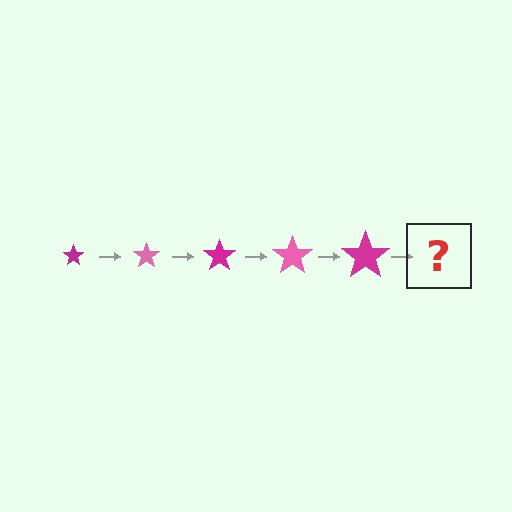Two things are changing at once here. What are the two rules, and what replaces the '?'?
The two rules are that the star grows larger each step and the color cycles through magenta and pink. The '?' should be a pink star, larger than the previous one.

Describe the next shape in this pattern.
It should be a pink star, larger than the previous one.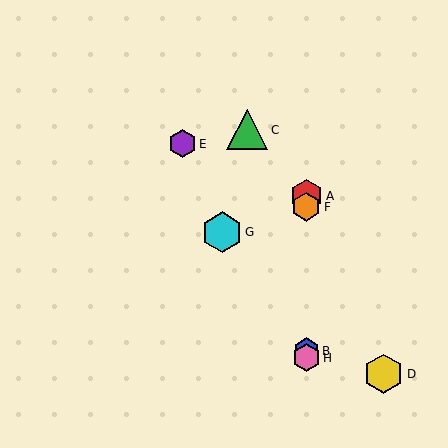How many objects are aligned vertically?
4 objects (A, B, F, H) are aligned vertically.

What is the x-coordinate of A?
Object A is at x≈306.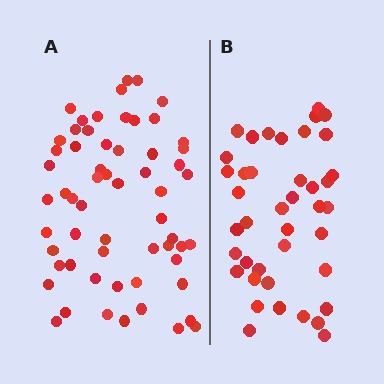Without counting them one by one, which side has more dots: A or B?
Region A (the left region) has more dots.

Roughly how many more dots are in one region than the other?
Region A has approximately 20 more dots than region B.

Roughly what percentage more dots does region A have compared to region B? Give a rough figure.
About 45% more.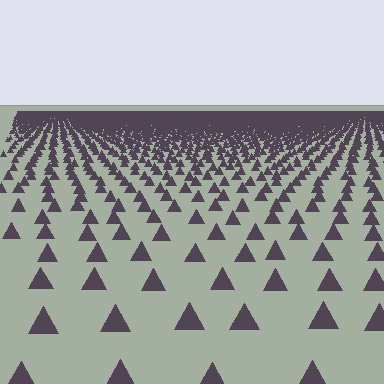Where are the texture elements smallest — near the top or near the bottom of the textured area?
Near the top.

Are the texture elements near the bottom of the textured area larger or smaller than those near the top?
Larger. Near the bottom, elements are closer to the viewer and appear at a bigger on-screen size.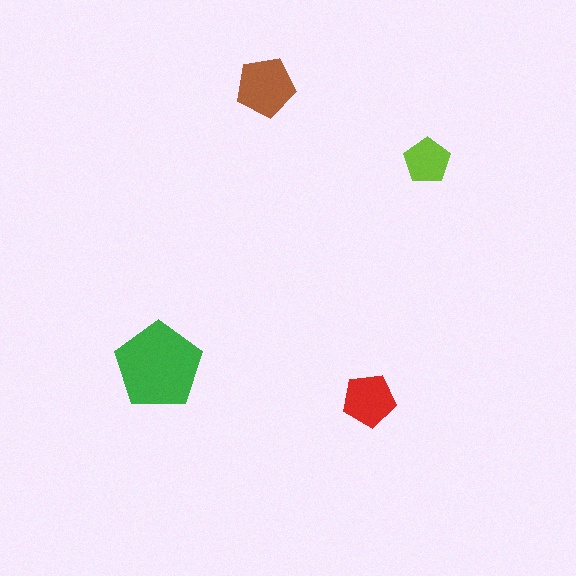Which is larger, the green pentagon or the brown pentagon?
The green one.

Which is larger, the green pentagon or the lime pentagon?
The green one.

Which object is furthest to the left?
The green pentagon is leftmost.